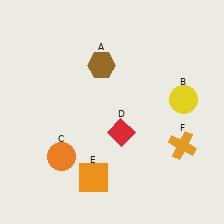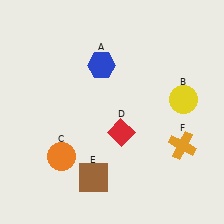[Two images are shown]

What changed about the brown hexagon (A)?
In Image 1, A is brown. In Image 2, it changed to blue.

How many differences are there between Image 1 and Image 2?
There are 2 differences between the two images.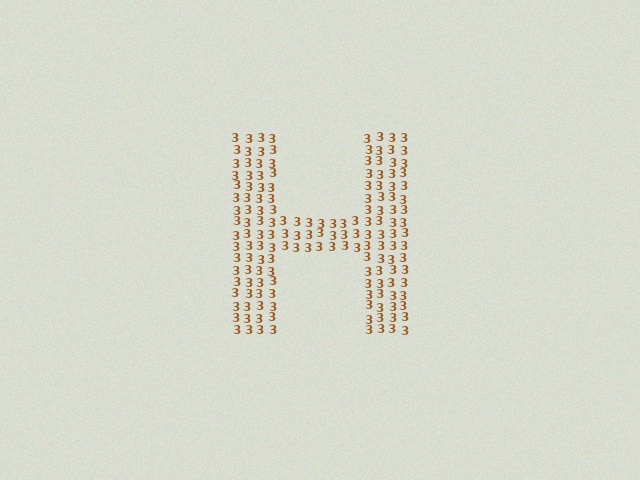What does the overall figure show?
The overall figure shows the letter H.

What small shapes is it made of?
It is made of small digit 3's.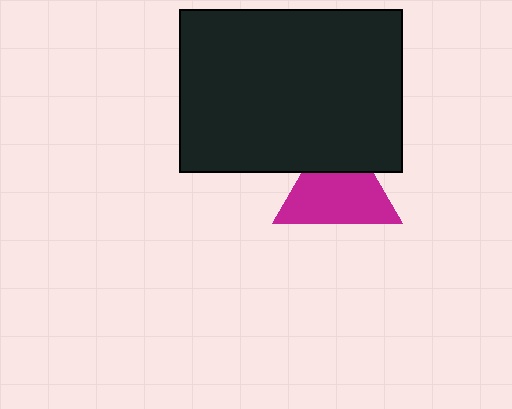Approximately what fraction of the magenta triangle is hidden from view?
Roughly 31% of the magenta triangle is hidden behind the black rectangle.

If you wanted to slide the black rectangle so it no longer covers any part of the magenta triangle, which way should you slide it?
Slide it up — that is the most direct way to separate the two shapes.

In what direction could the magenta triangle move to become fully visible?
The magenta triangle could move down. That would shift it out from behind the black rectangle entirely.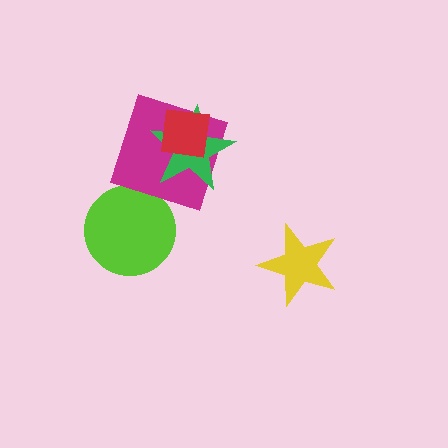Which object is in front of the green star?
The red square is in front of the green star.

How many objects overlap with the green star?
2 objects overlap with the green star.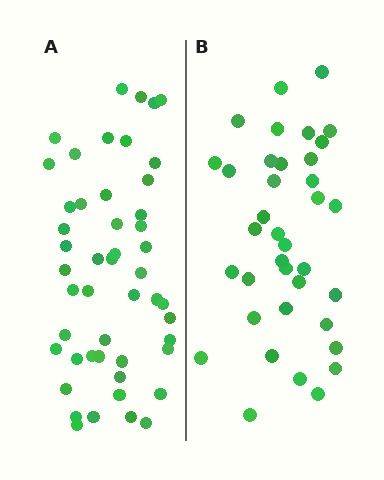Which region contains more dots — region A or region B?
Region A (the left region) has more dots.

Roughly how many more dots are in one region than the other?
Region A has roughly 12 or so more dots than region B.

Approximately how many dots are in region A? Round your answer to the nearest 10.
About 50 dots. (The exact count is 49, which rounds to 50.)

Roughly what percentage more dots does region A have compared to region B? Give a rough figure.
About 30% more.